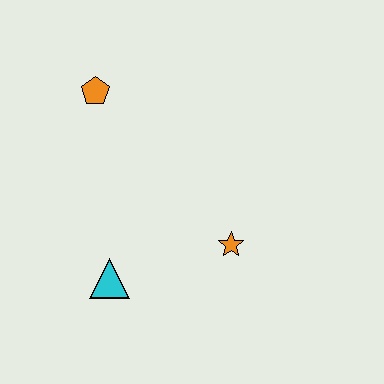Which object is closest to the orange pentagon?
The cyan triangle is closest to the orange pentagon.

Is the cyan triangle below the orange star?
Yes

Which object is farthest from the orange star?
The orange pentagon is farthest from the orange star.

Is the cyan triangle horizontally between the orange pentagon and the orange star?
Yes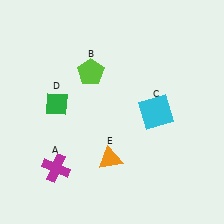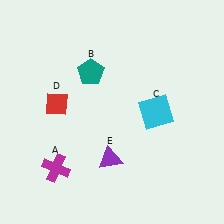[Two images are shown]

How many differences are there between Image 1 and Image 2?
There are 3 differences between the two images.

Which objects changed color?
B changed from lime to teal. D changed from green to red. E changed from orange to purple.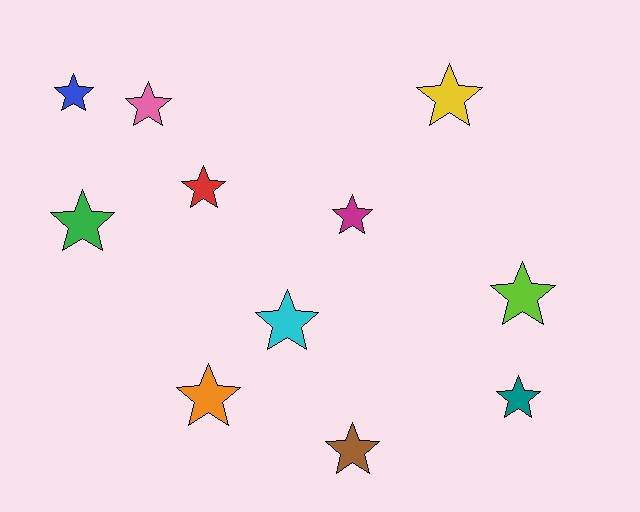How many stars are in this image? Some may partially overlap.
There are 11 stars.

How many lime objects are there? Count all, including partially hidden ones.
There is 1 lime object.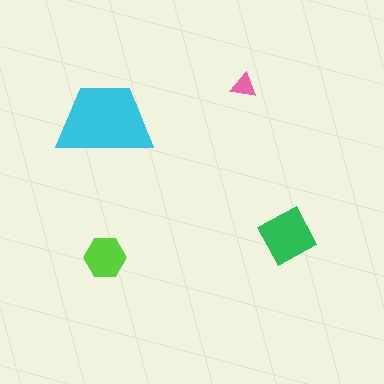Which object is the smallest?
The pink triangle.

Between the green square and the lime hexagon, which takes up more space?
The green square.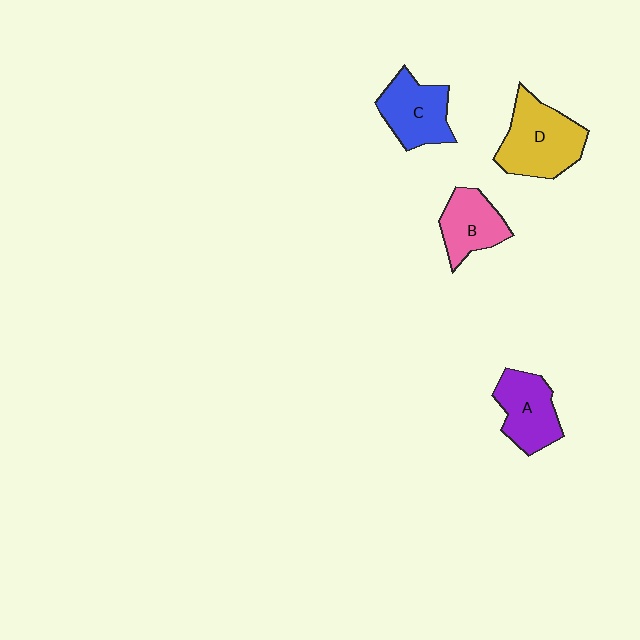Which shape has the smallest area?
Shape B (pink).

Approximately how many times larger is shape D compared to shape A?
Approximately 1.4 times.